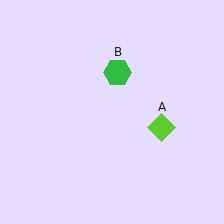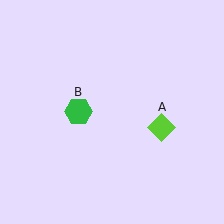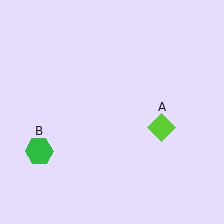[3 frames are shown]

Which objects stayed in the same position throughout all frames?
Lime diamond (object A) remained stationary.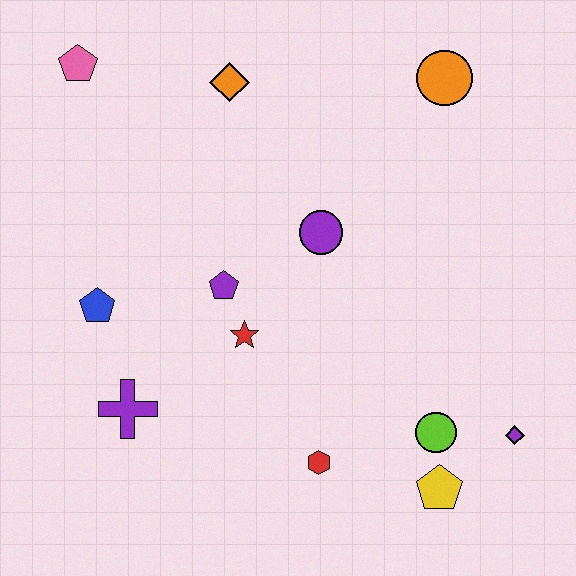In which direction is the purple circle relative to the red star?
The purple circle is above the red star.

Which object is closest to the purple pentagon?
The red star is closest to the purple pentagon.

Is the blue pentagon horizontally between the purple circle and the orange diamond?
No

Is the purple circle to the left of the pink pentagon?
No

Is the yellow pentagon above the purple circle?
No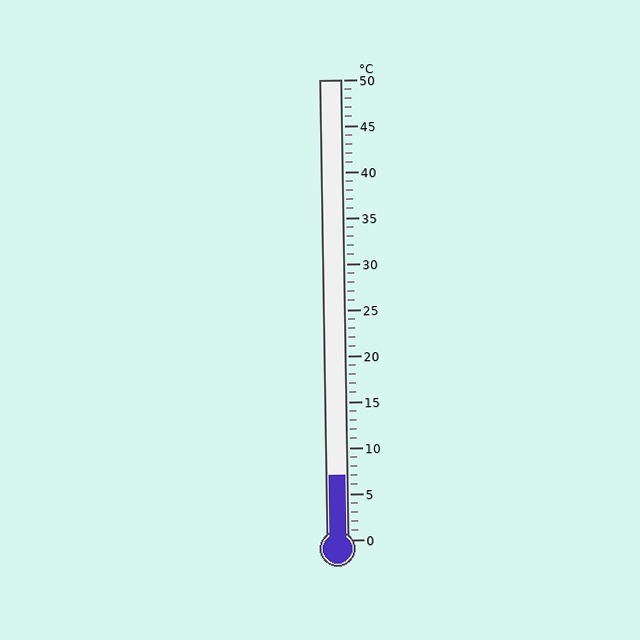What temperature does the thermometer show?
The thermometer shows approximately 7°C.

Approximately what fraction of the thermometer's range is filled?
The thermometer is filled to approximately 15% of its range.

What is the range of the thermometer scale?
The thermometer scale ranges from 0°C to 50°C.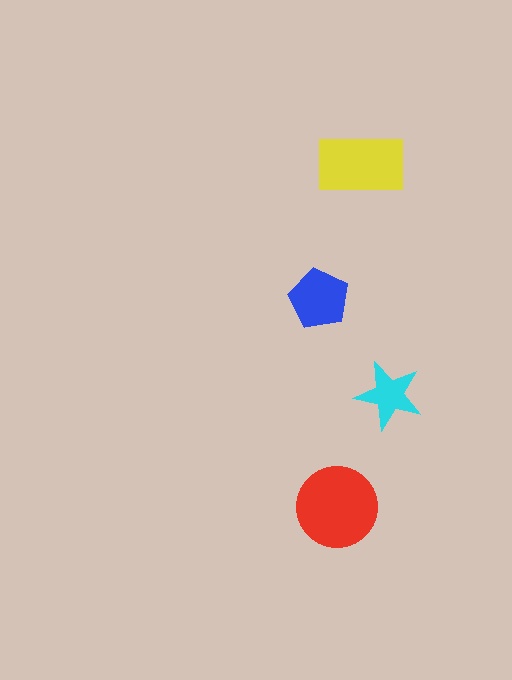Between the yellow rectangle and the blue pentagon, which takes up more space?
The yellow rectangle.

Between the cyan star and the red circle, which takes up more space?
The red circle.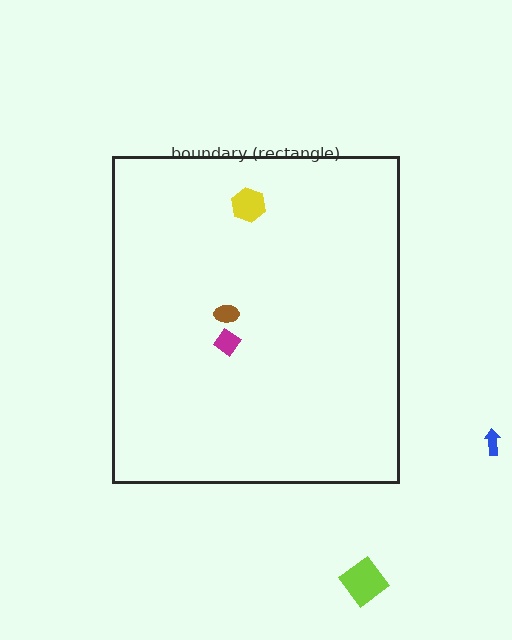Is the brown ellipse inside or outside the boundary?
Inside.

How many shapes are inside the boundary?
3 inside, 2 outside.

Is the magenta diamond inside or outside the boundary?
Inside.